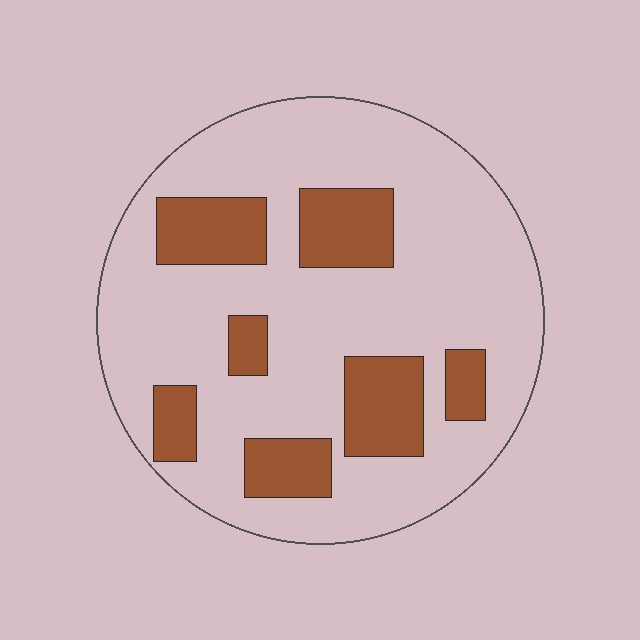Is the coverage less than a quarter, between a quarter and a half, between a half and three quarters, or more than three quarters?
Less than a quarter.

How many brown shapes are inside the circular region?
7.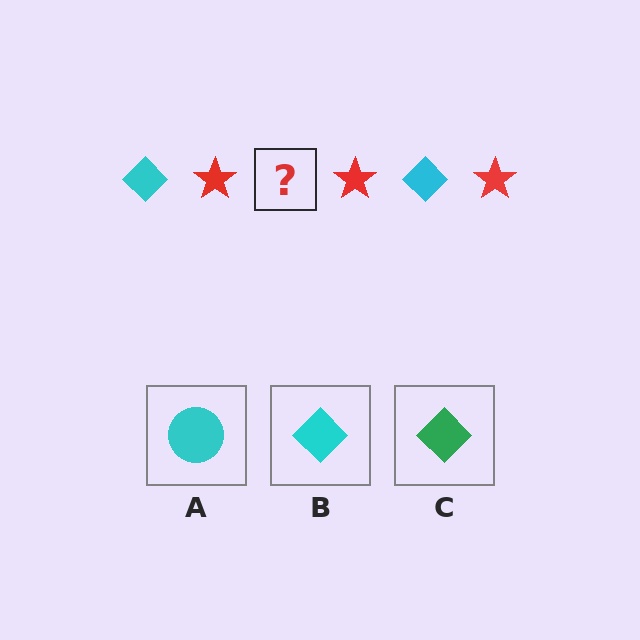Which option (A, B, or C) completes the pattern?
B.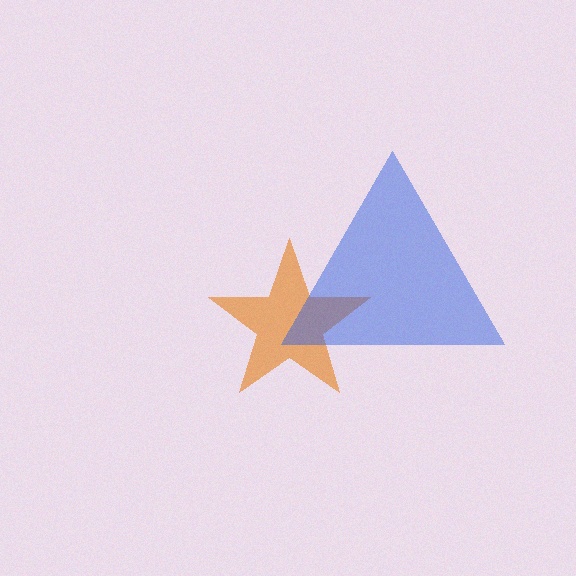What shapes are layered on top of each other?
The layered shapes are: an orange star, a blue triangle.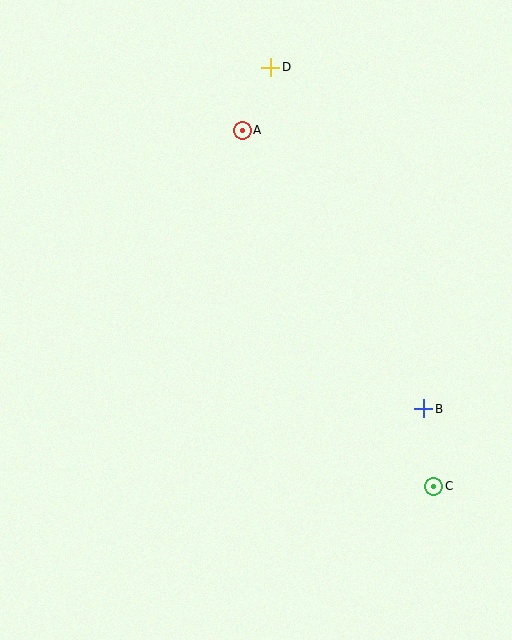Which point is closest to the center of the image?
Point B at (424, 409) is closest to the center.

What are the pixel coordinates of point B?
Point B is at (424, 409).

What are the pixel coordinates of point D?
Point D is at (271, 67).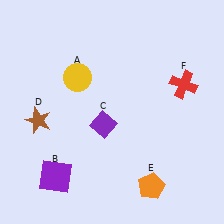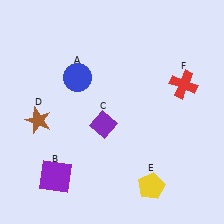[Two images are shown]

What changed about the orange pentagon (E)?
In Image 1, E is orange. In Image 2, it changed to yellow.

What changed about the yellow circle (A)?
In Image 1, A is yellow. In Image 2, it changed to blue.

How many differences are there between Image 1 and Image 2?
There are 2 differences between the two images.